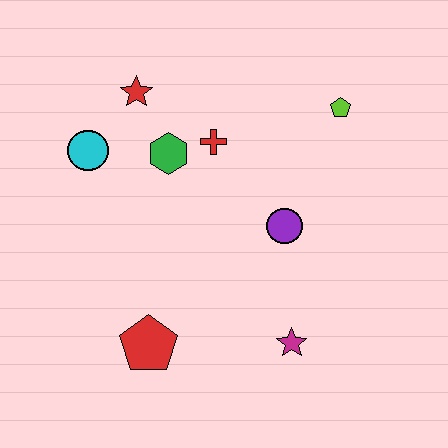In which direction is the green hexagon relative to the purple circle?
The green hexagon is to the left of the purple circle.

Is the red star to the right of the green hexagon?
No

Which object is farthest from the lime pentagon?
The red pentagon is farthest from the lime pentagon.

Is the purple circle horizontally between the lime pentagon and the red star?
Yes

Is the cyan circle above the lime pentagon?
No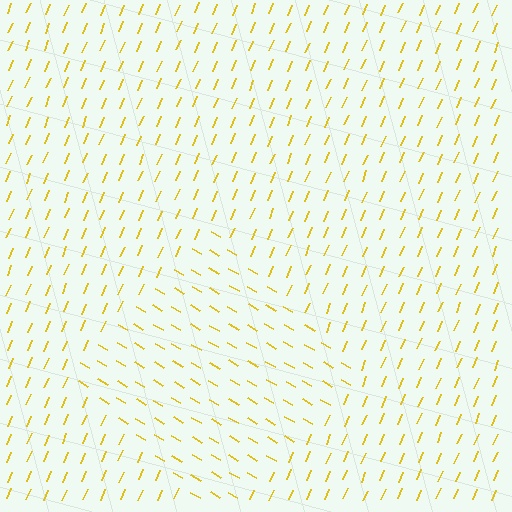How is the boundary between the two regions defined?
The boundary is defined purely by a change in line orientation (approximately 83 degrees difference). All lines are the same color and thickness.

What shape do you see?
I see a diamond.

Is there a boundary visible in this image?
Yes, there is a texture boundary formed by a change in line orientation.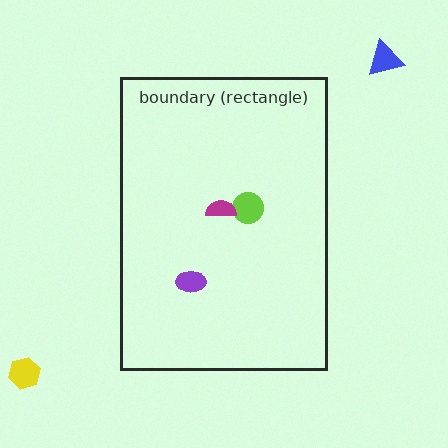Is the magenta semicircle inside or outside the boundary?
Inside.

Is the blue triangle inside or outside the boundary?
Outside.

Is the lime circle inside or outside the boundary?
Inside.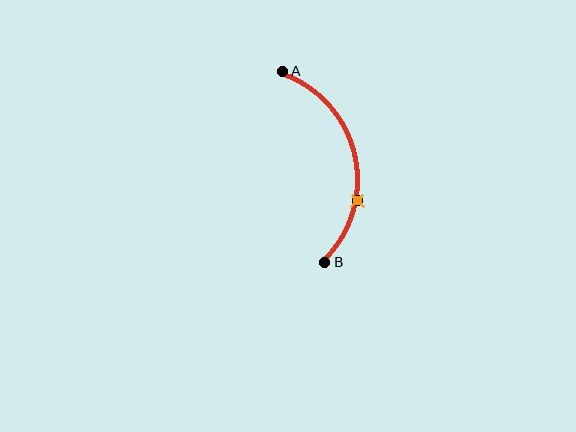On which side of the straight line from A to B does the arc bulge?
The arc bulges to the right of the straight line connecting A and B.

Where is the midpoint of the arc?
The arc midpoint is the point on the curve farthest from the straight line joining A and B. It sits to the right of that line.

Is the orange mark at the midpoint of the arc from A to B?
No. The orange mark lies on the arc but is closer to endpoint B. The arc midpoint would be at the point on the curve equidistant along the arc from both A and B.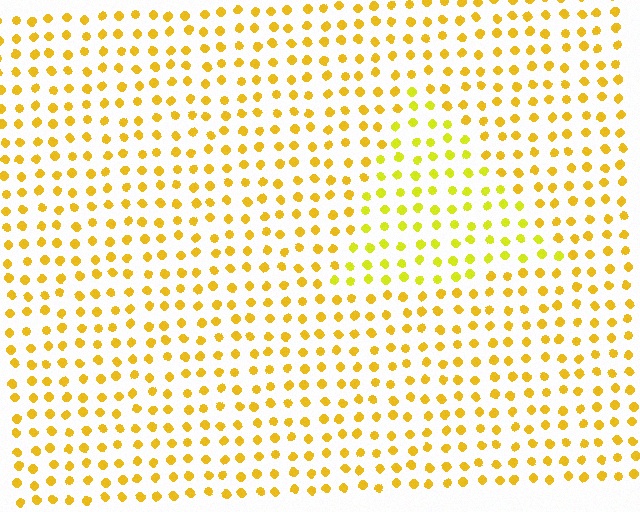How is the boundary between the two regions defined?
The boundary is defined purely by a slight shift in hue (about 20 degrees). Spacing, size, and orientation are identical on both sides.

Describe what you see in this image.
The image is filled with small yellow elements in a uniform arrangement. A triangle-shaped region is visible where the elements are tinted to a slightly different hue, forming a subtle color boundary.